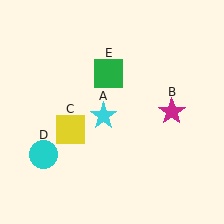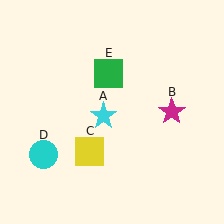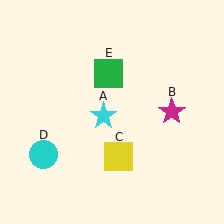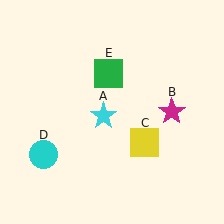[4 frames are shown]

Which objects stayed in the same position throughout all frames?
Cyan star (object A) and magenta star (object B) and cyan circle (object D) and green square (object E) remained stationary.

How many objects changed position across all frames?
1 object changed position: yellow square (object C).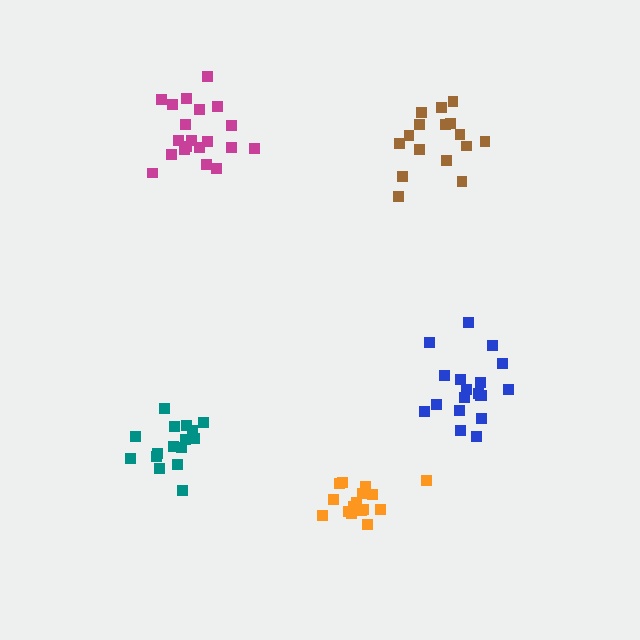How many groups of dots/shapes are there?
There are 5 groups.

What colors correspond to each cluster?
The clusters are colored: magenta, brown, blue, orange, teal.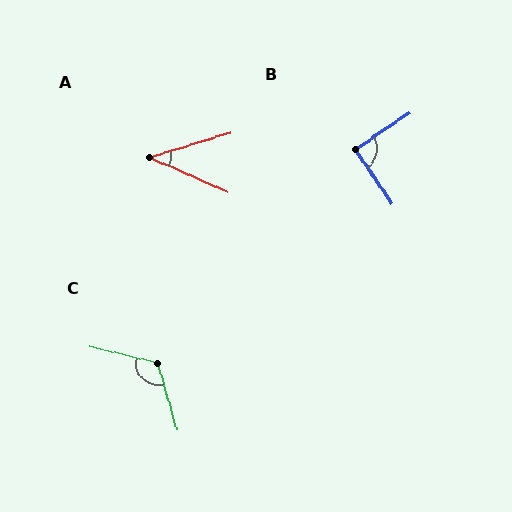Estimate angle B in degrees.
Approximately 91 degrees.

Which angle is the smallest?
A, at approximately 41 degrees.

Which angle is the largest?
C, at approximately 120 degrees.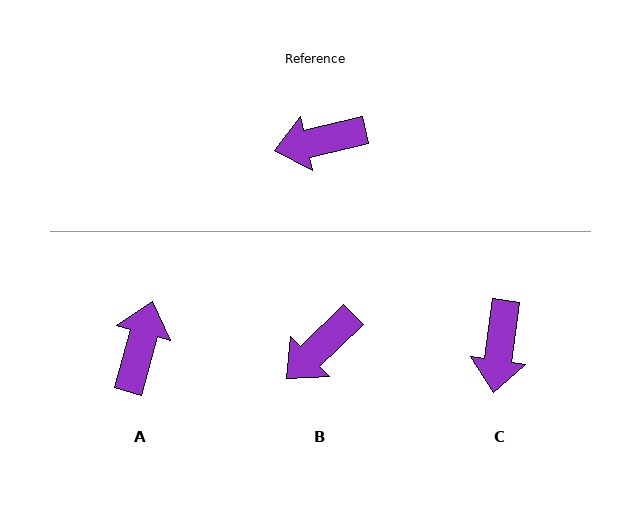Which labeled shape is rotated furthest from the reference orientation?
A, about 118 degrees away.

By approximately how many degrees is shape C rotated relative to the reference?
Approximately 70 degrees counter-clockwise.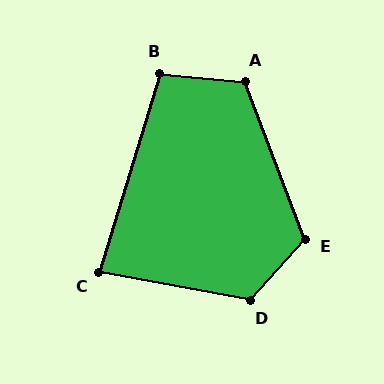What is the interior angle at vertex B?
Approximately 102 degrees (obtuse).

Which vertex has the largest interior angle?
D, at approximately 122 degrees.